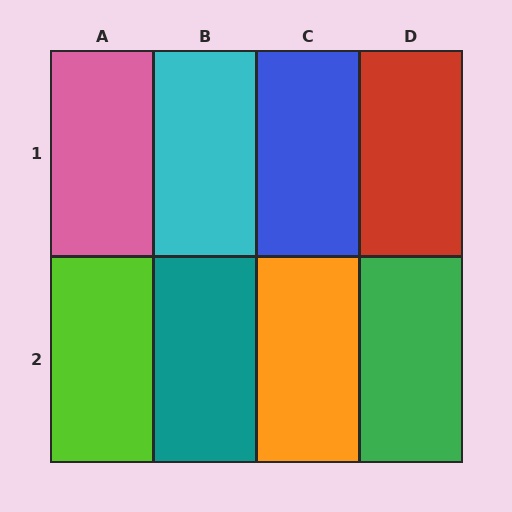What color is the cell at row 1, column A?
Pink.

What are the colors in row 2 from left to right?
Lime, teal, orange, green.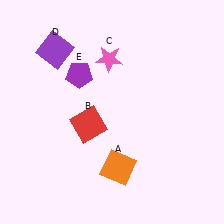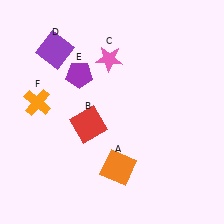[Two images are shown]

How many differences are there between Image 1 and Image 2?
There is 1 difference between the two images.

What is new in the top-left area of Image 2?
An orange cross (F) was added in the top-left area of Image 2.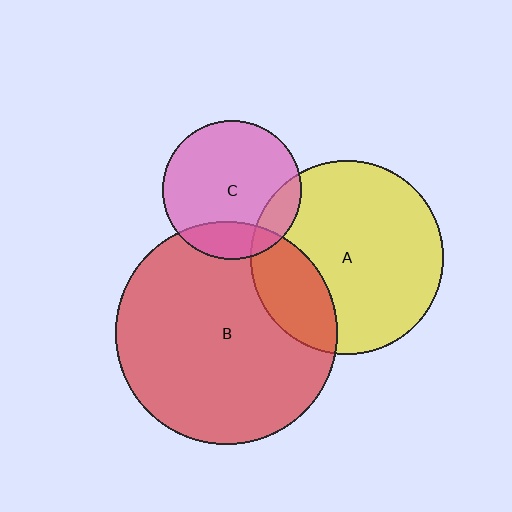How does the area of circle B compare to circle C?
Approximately 2.6 times.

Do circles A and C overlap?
Yes.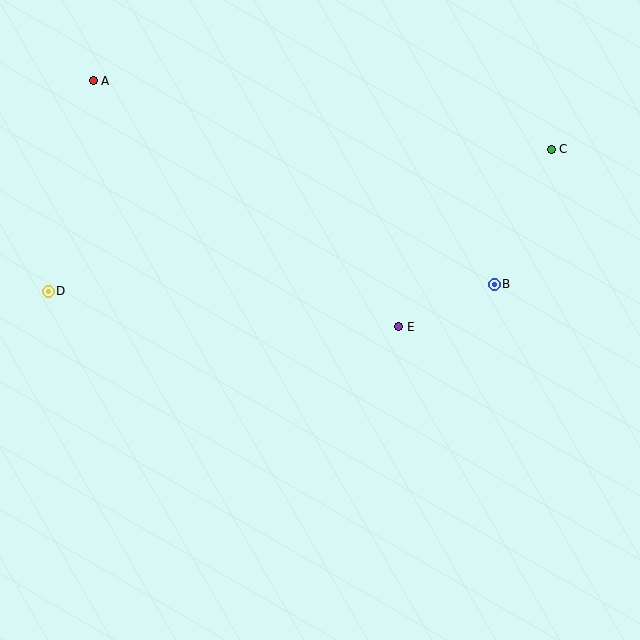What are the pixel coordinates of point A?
Point A is at (93, 81).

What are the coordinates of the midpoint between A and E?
The midpoint between A and E is at (246, 204).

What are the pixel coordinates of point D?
Point D is at (48, 291).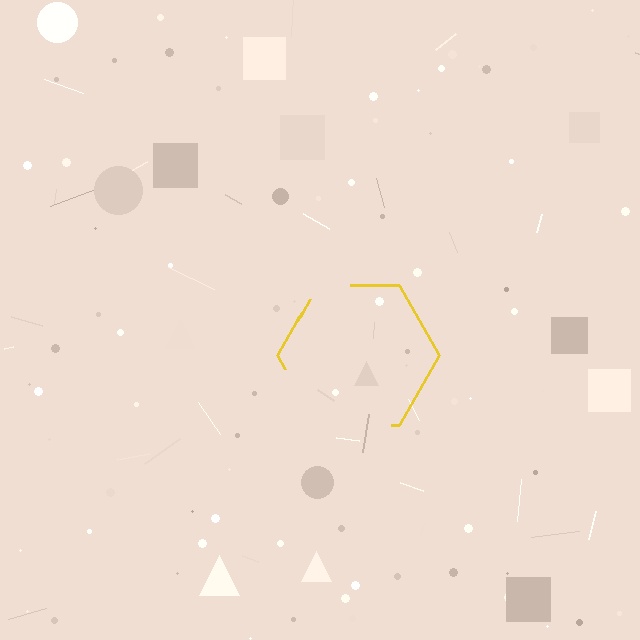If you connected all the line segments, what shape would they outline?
They would outline a hexagon.